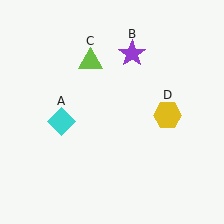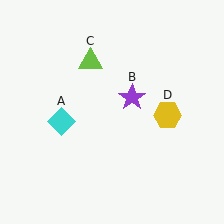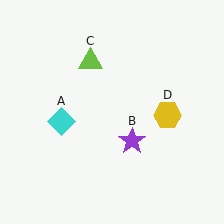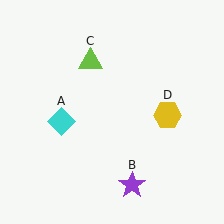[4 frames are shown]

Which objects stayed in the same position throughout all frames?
Cyan diamond (object A) and lime triangle (object C) and yellow hexagon (object D) remained stationary.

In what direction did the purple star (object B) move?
The purple star (object B) moved down.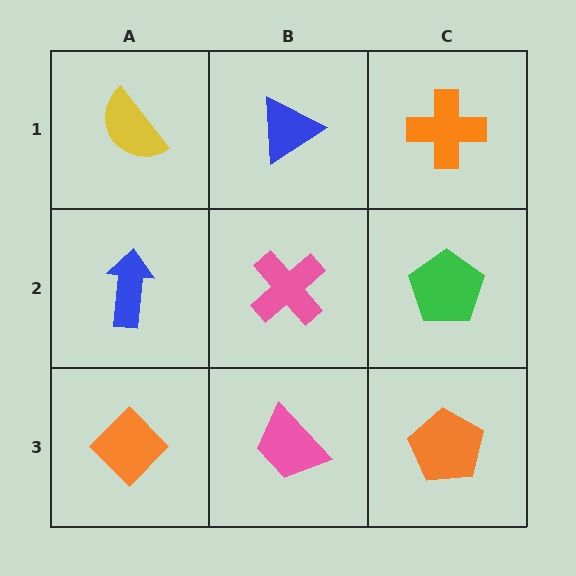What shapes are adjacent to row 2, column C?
An orange cross (row 1, column C), an orange pentagon (row 3, column C), a pink cross (row 2, column B).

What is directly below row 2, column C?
An orange pentagon.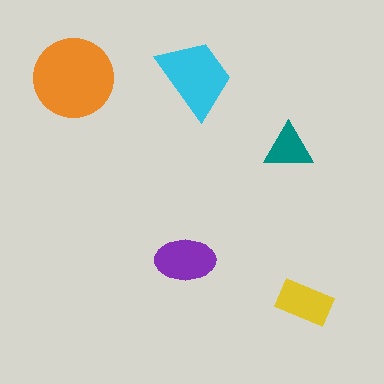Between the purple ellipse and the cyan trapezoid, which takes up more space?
The cyan trapezoid.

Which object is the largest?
The orange circle.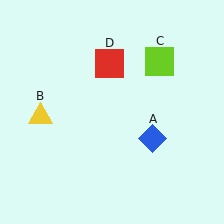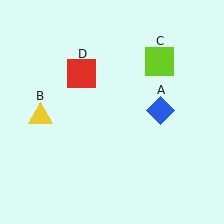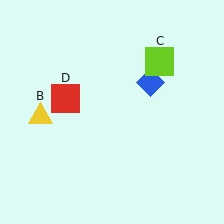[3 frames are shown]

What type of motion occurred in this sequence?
The blue diamond (object A), red square (object D) rotated counterclockwise around the center of the scene.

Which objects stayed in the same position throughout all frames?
Yellow triangle (object B) and lime square (object C) remained stationary.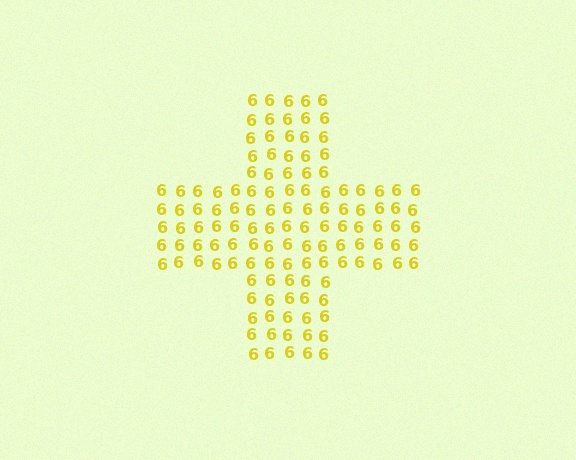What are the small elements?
The small elements are digit 6's.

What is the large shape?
The large shape is a cross.